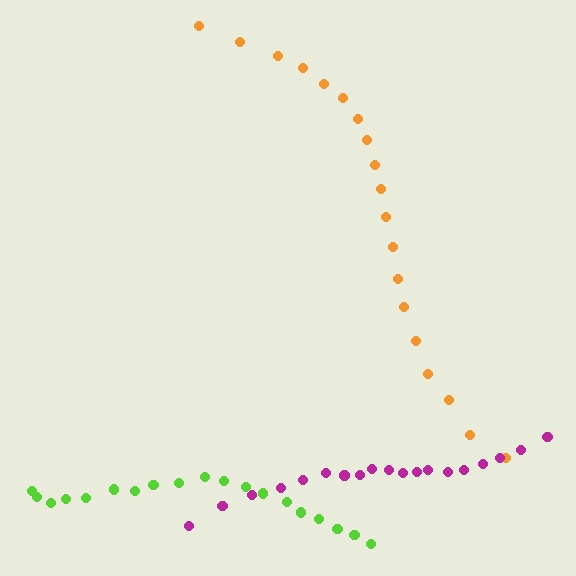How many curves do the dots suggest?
There are 3 distinct paths.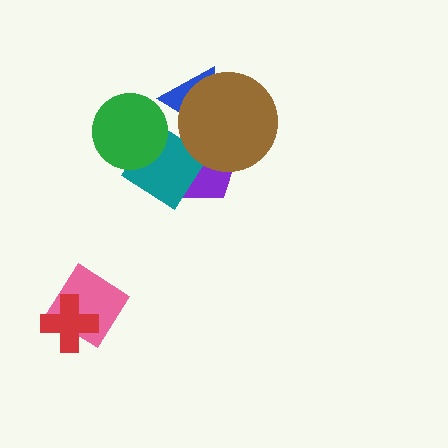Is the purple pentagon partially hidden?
Yes, it is partially covered by another shape.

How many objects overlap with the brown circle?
3 objects overlap with the brown circle.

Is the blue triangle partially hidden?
Yes, it is partially covered by another shape.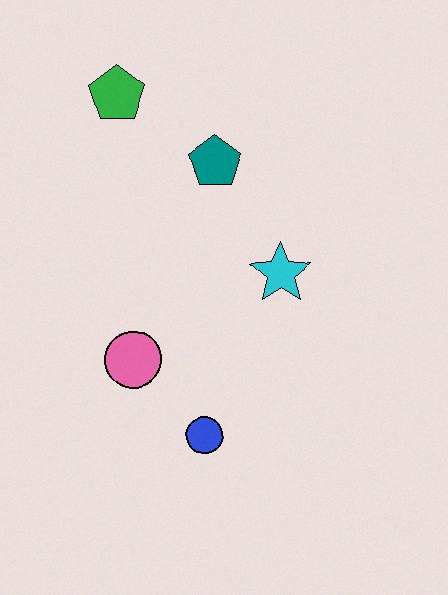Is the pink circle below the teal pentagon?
Yes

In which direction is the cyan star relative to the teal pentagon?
The cyan star is below the teal pentagon.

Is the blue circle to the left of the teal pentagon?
Yes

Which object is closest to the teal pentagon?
The green pentagon is closest to the teal pentagon.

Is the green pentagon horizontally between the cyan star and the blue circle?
No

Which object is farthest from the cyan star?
The green pentagon is farthest from the cyan star.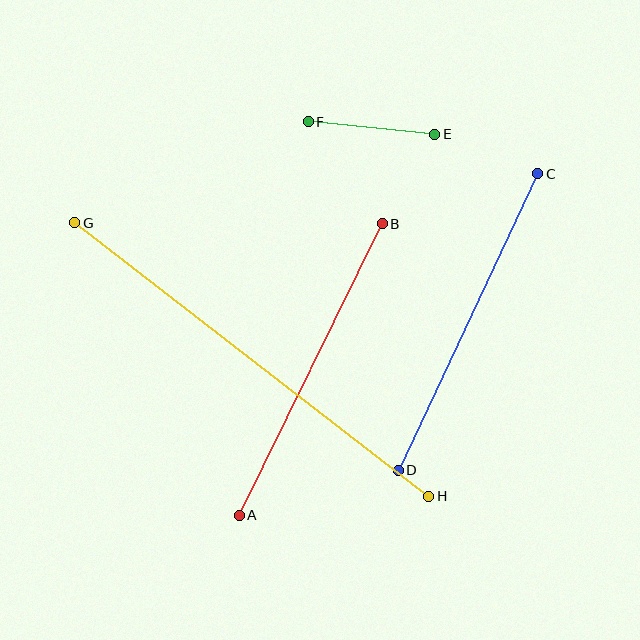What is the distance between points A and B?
The distance is approximately 325 pixels.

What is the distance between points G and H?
The distance is approximately 447 pixels.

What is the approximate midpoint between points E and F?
The midpoint is at approximately (372, 128) pixels.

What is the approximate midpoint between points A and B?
The midpoint is at approximately (311, 369) pixels.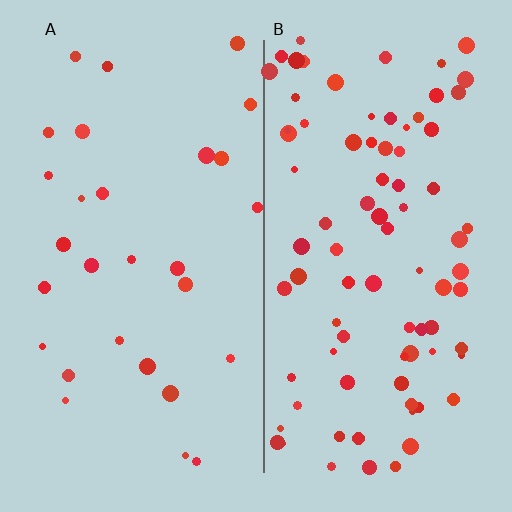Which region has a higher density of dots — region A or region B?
B (the right).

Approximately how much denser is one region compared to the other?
Approximately 3.0× — region B over region A.